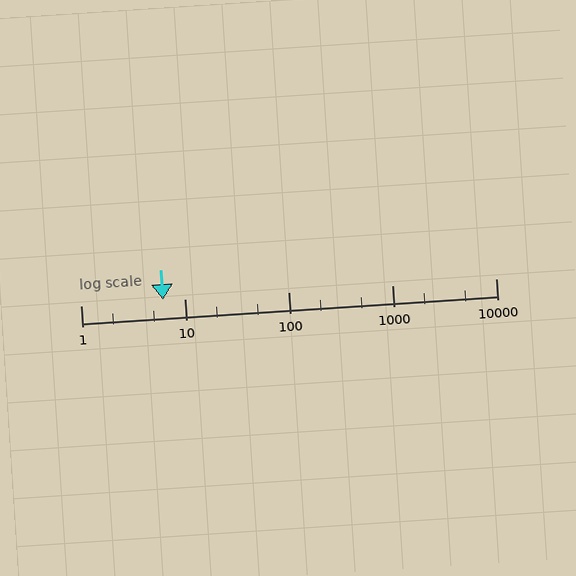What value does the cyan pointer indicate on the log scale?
The pointer indicates approximately 6.2.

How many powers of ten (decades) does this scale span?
The scale spans 4 decades, from 1 to 10000.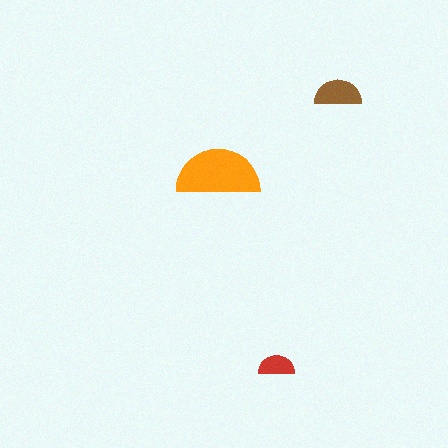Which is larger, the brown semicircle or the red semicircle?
The brown one.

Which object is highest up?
The brown semicircle is topmost.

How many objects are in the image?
There are 3 objects in the image.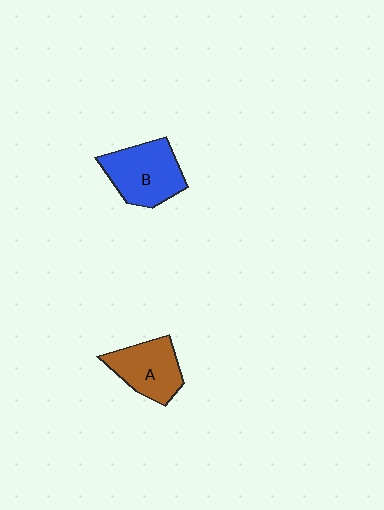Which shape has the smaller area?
Shape A (brown).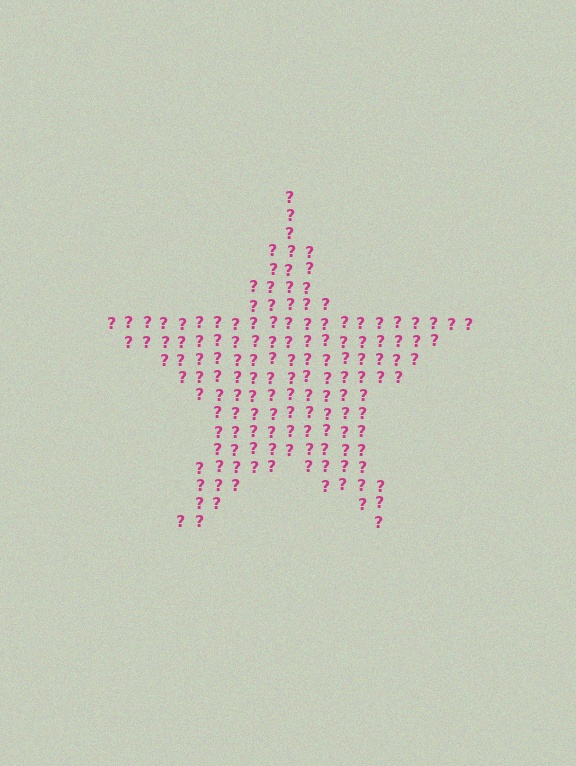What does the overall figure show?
The overall figure shows a star.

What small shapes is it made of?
It is made of small question marks.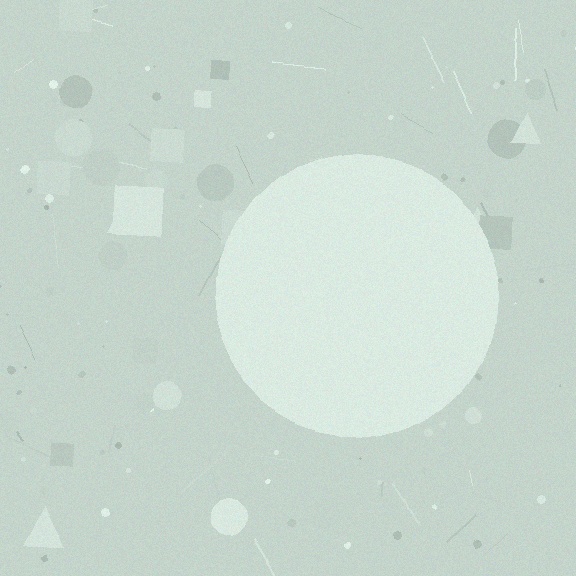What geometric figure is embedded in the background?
A circle is embedded in the background.